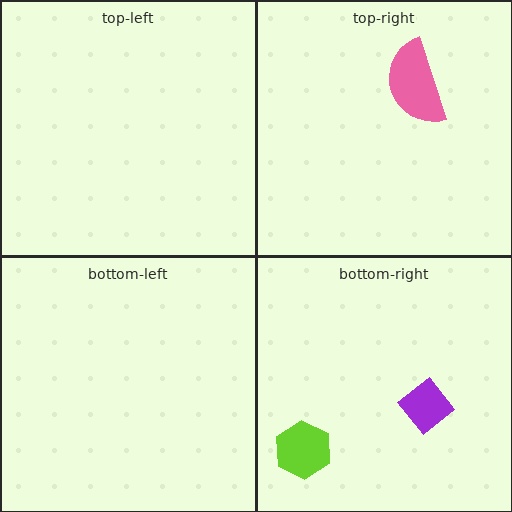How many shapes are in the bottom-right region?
2.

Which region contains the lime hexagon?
The bottom-right region.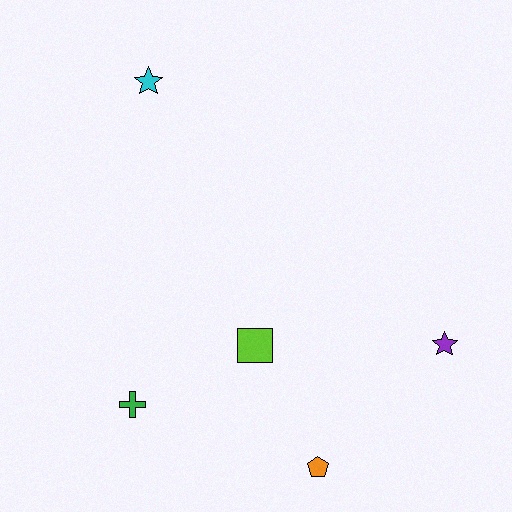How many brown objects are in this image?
There are no brown objects.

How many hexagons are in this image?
There are no hexagons.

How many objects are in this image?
There are 5 objects.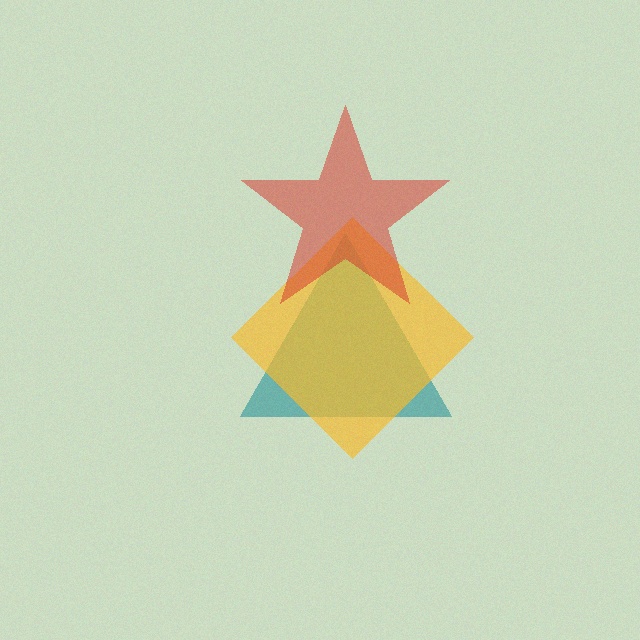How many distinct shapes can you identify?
There are 3 distinct shapes: a teal triangle, a yellow diamond, a red star.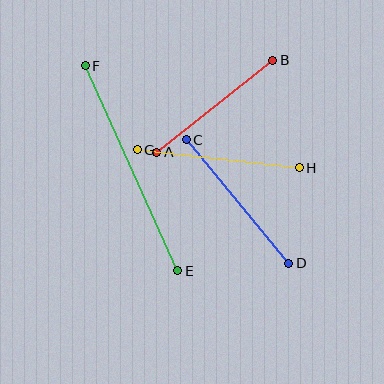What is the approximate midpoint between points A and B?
The midpoint is at approximately (215, 106) pixels.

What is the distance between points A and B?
The distance is approximately 148 pixels.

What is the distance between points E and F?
The distance is approximately 225 pixels.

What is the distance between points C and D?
The distance is approximately 161 pixels.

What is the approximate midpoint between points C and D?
The midpoint is at approximately (237, 202) pixels.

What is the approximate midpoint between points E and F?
The midpoint is at approximately (131, 168) pixels.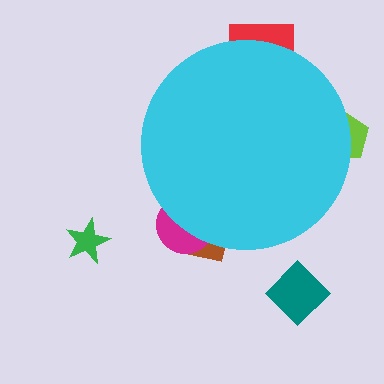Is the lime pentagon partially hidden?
Yes, the lime pentagon is partially hidden behind the cyan circle.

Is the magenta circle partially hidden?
Yes, the magenta circle is partially hidden behind the cyan circle.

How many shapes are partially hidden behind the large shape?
4 shapes are partially hidden.